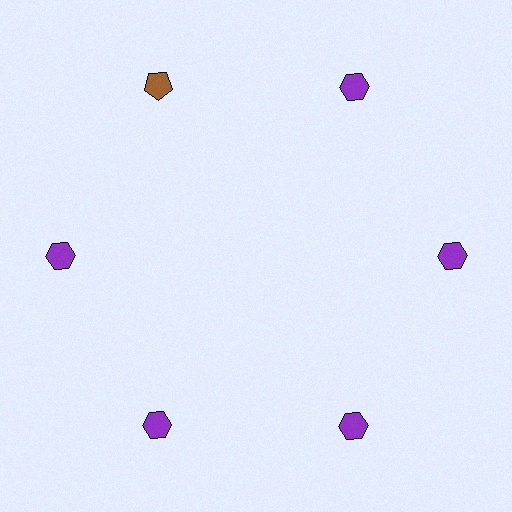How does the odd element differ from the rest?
It differs in both color (brown instead of purple) and shape (pentagon instead of hexagon).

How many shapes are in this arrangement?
There are 6 shapes arranged in a ring pattern.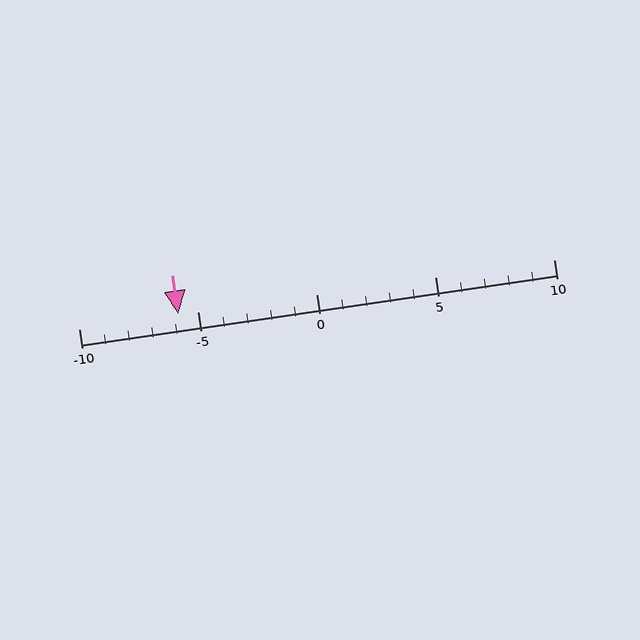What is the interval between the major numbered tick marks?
The major tick marks are spaced 5 units apart.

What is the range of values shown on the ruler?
The ruler shows values from -10 to 10.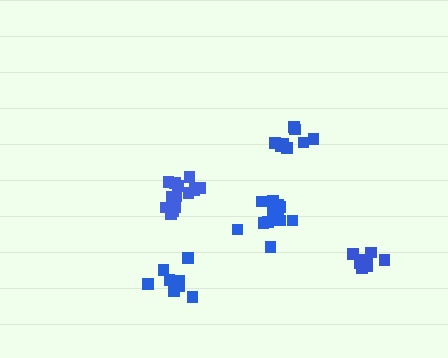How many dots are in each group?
Group 1: 14 dots, Group 2: 8 dots, Group 3: 8 dots, Group 4: 9 dots, Group 5: 14 dots (53 total).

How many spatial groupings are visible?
There are 5 spatial groupings.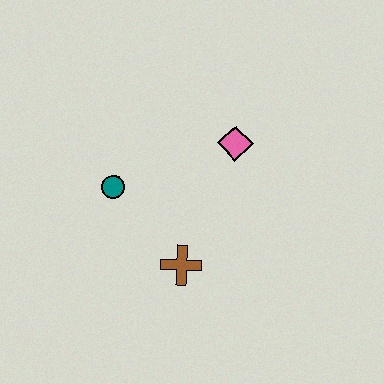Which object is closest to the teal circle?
The brown cross is closest to the teal circle.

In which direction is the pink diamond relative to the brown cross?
The pink diamond is above the brown cross.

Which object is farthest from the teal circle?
The pink diamond is farthest from the teal circle.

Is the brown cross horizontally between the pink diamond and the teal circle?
Yes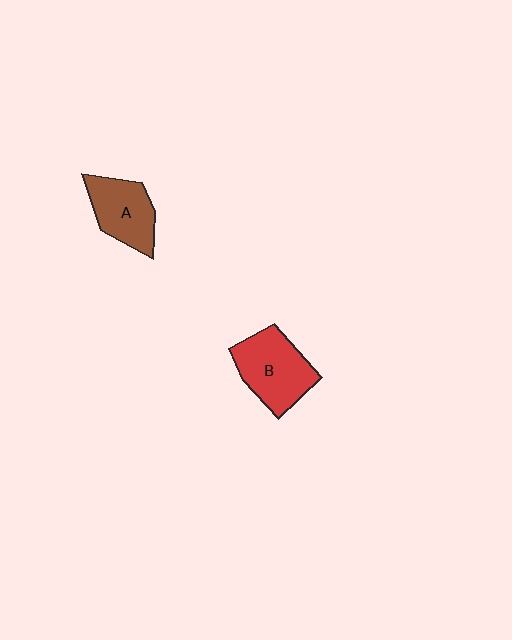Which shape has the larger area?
Shape B (red).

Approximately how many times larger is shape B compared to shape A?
Approximately 1.2 times.